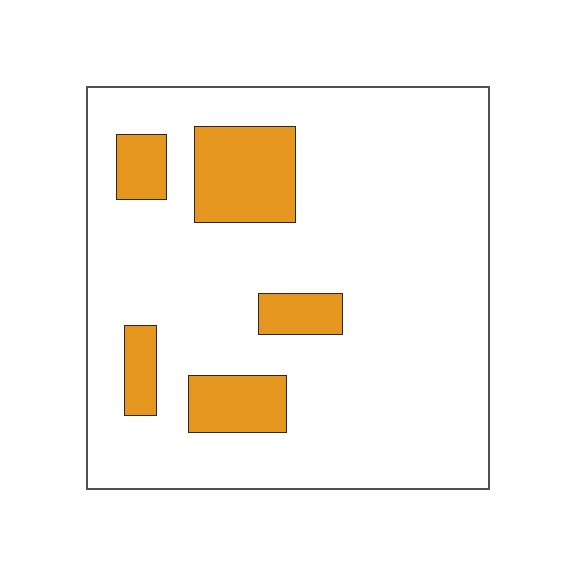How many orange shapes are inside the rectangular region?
5.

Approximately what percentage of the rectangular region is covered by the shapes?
Approximately 15%.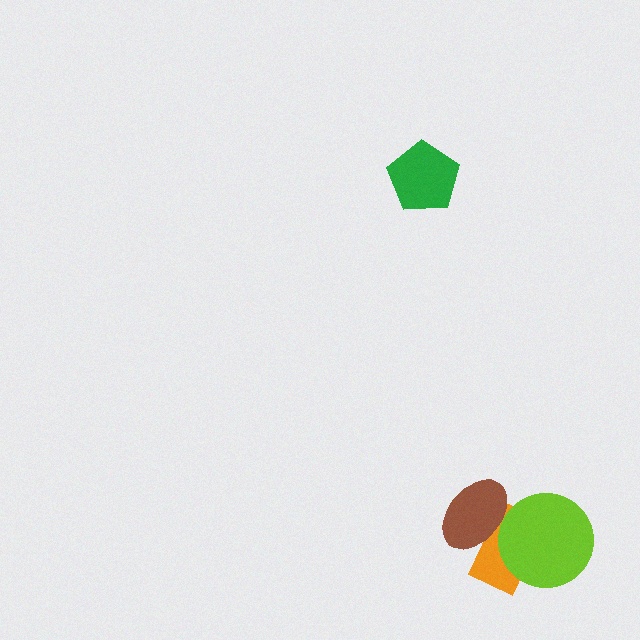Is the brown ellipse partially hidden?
No, no other shape covers it.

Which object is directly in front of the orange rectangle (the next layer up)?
The lime circle is directly in front of the orange rectangle.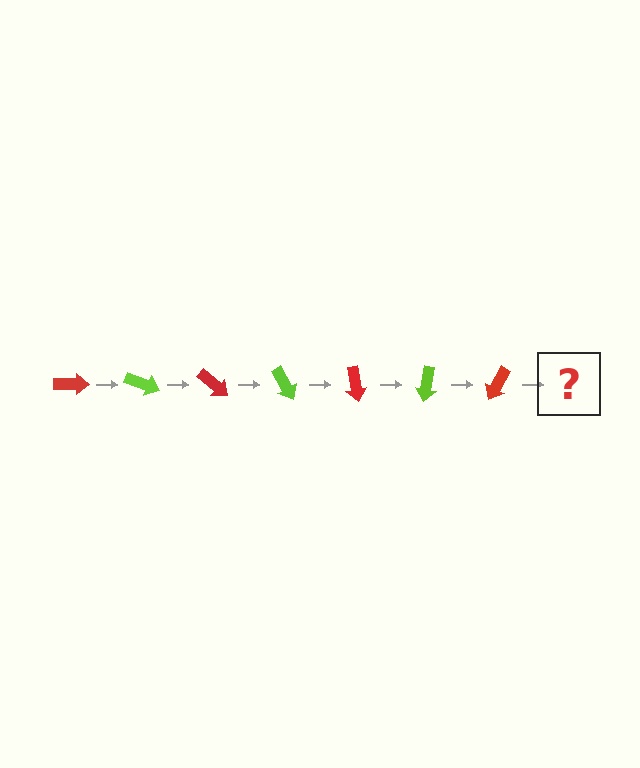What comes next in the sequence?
The next element should be a lime arrow, rotated 140 degrees from the start.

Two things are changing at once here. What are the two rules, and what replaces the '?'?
The two rules are that it rotates 20 degrees each step and the color cycles through red and lime. The '?' should be a lime arrow, rotated 140 degrees from the start.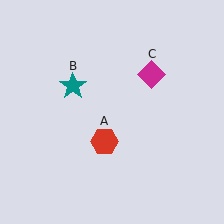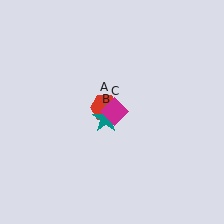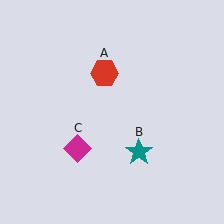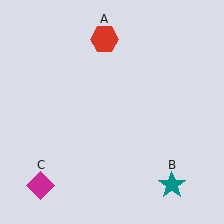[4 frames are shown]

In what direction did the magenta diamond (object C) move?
The magenta diamond (object C) moved down and to the left.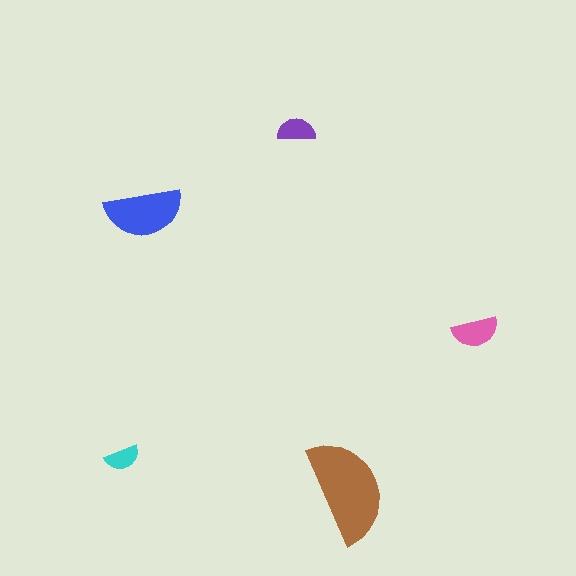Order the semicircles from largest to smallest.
the brown one, the blue one, the pink one, the purple one, the cyan one.